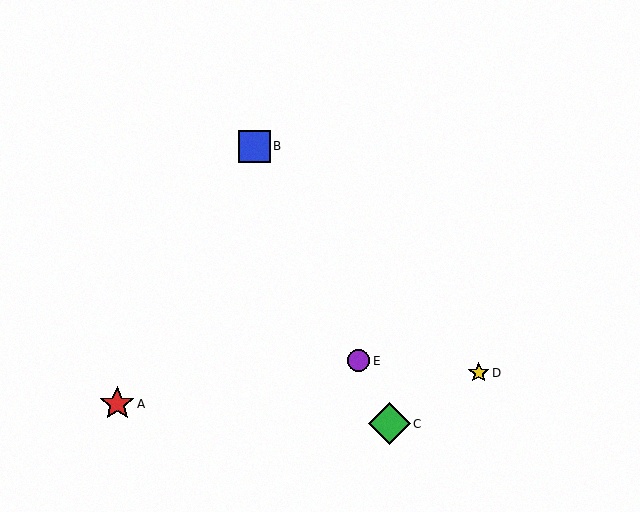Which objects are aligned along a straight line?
Objects B, C, E are aligned along a straight line.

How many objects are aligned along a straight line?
3 objects (B, C, E) are aligned along a straight line.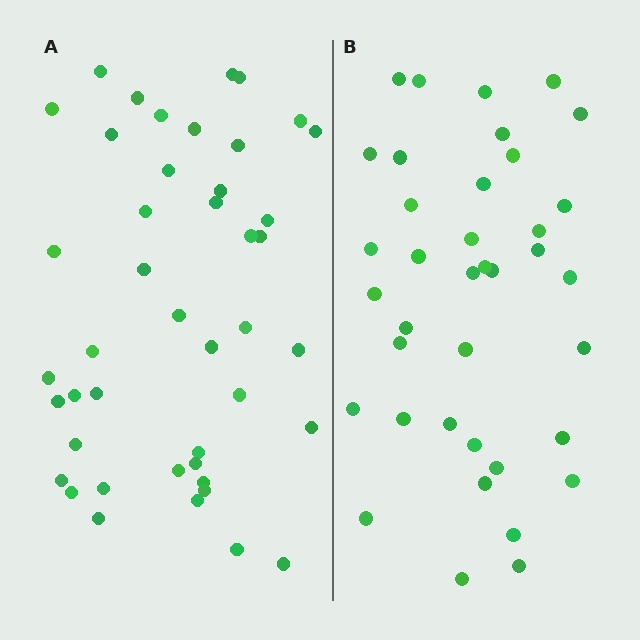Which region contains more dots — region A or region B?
Region A (the left region) has more dots.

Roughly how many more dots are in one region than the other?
Region A has about 6 more dots than region B.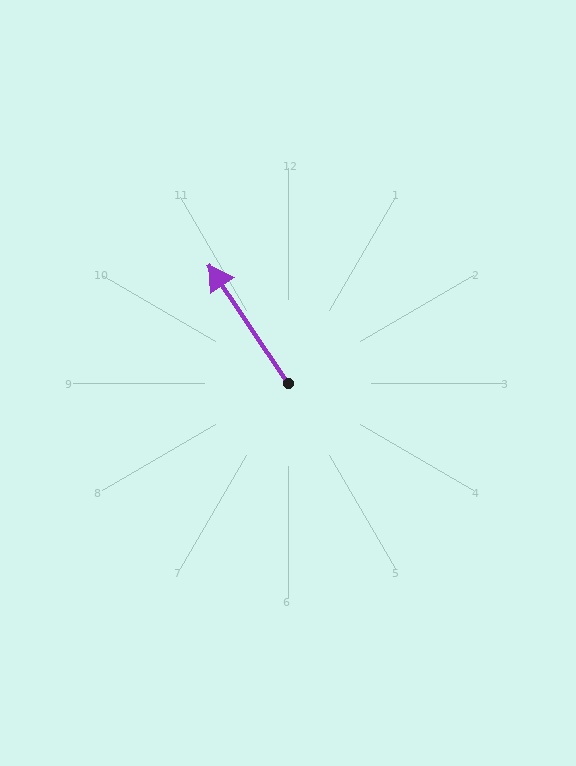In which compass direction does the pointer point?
Northwest.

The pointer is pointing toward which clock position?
Roughly 11 o'clock.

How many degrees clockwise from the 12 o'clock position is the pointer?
Approximately 326 degrees.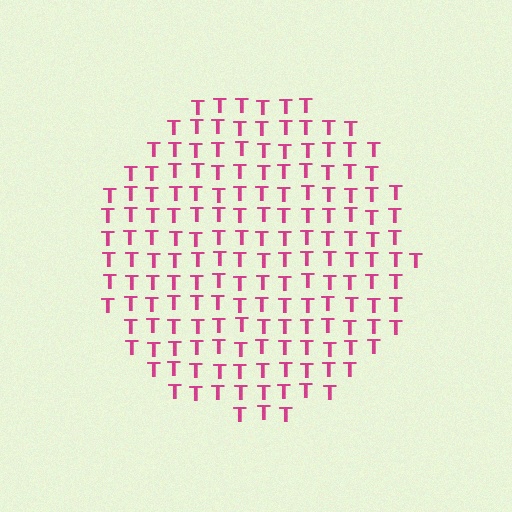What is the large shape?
The large shape is a circle.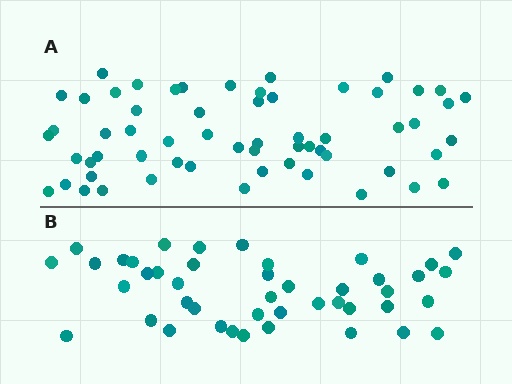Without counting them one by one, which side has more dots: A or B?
Region A (the top region) has more dots.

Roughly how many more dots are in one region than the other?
Region A has approximately 15 more dots than region B.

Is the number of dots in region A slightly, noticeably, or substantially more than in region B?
Region A has noticeably more, but not dramatically so. The ratio is roughly 1.4 to 1.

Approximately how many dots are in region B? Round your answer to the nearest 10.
About 40 dots. (The exact count is 44, which rounds to 40.)